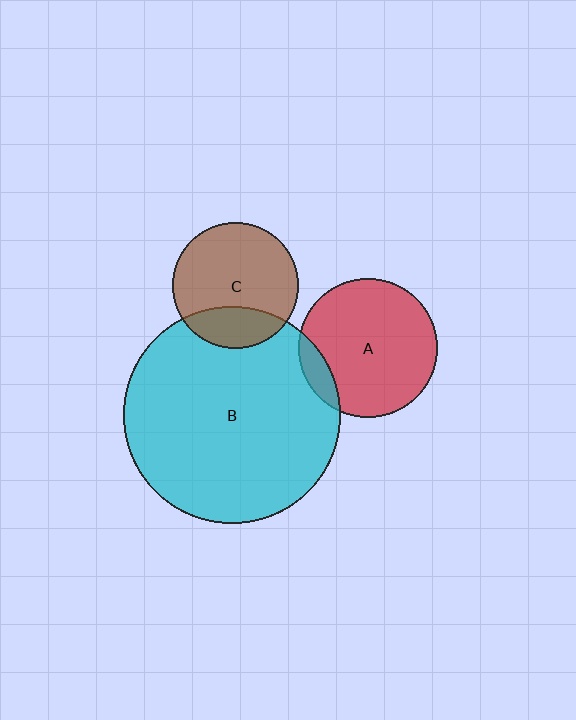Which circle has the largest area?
Circle B (cyan).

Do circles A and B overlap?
Yes.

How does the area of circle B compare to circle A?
Approximately 2.4 times.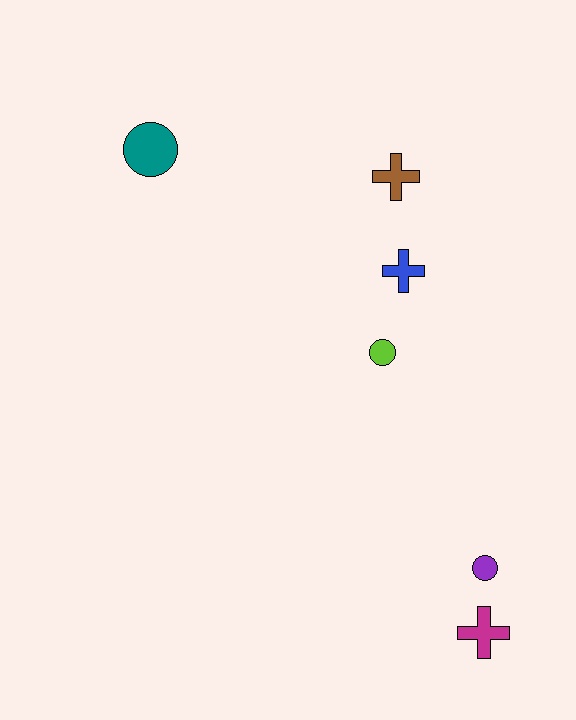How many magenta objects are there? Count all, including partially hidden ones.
There is 1 magenta object.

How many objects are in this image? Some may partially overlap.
There are 6 objects.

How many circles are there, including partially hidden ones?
There are 3 circles.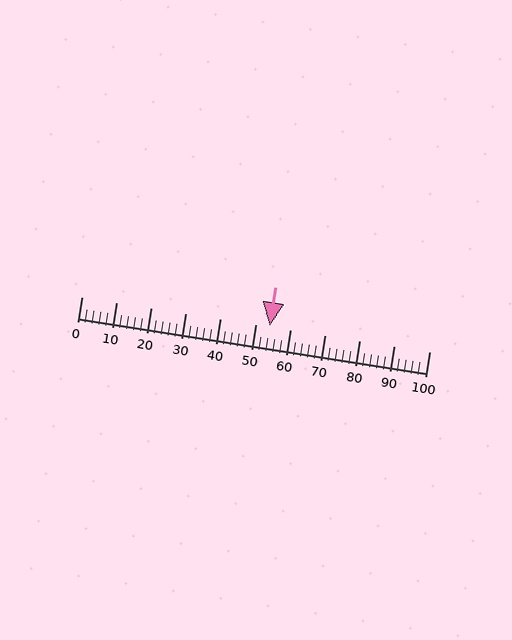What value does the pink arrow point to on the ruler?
The pink arrow points to approximately 54.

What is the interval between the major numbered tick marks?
The major tick marks are spaced 10 units apart.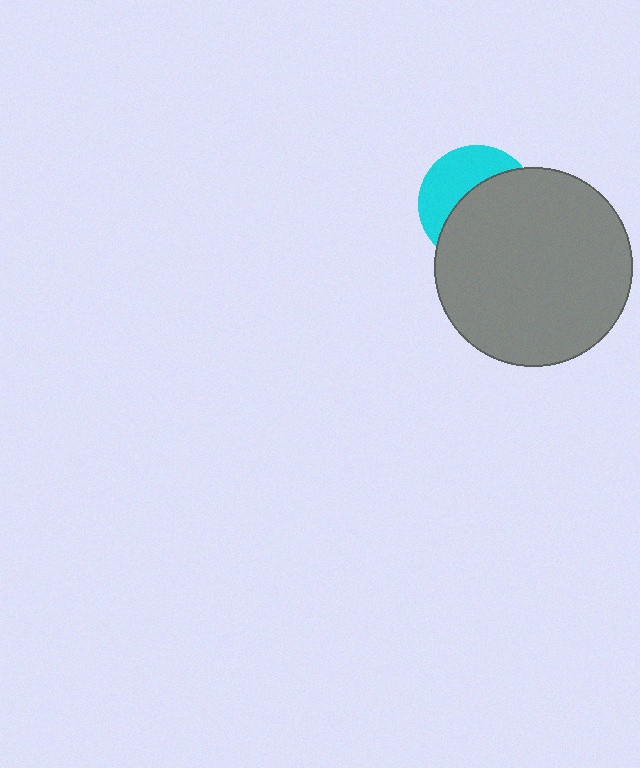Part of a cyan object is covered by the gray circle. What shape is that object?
It is a circle.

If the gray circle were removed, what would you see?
You would see the complete cyan circle.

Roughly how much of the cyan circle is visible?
A small part of it is visible (roughly 40%).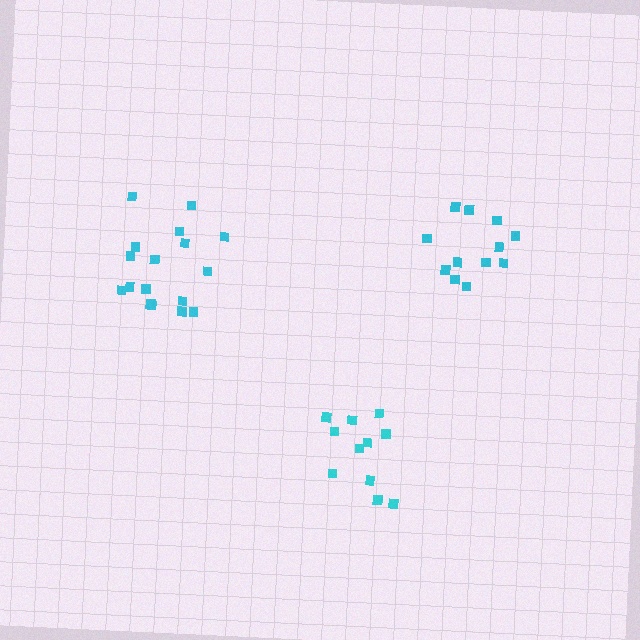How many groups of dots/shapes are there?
There are 3 groups.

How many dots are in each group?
Group 1: 11 dots, Group 2: 12 dots, Group 3: 17 dots (40 total).